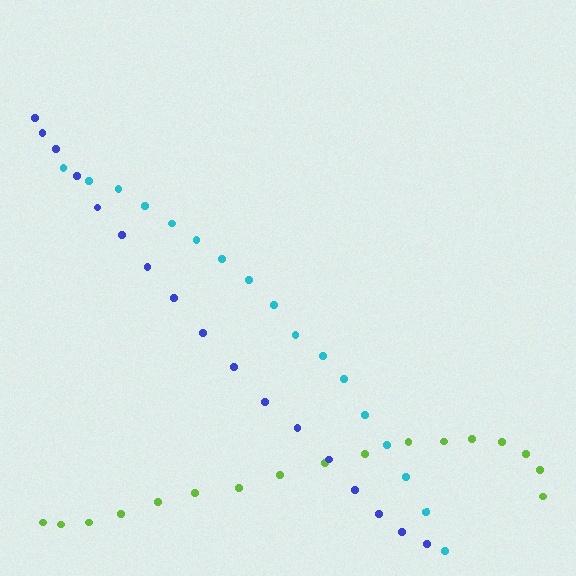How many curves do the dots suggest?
There are 3 distinct paths.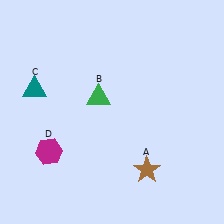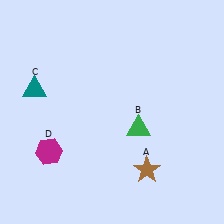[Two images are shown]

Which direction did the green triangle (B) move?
The green triangle (B) moved right.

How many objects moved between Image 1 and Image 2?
1 object moved between the two images.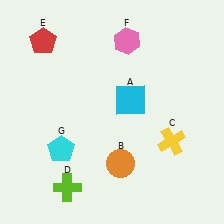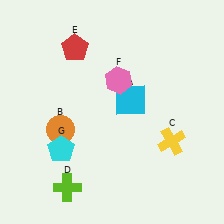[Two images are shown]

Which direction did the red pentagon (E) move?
The red pentagon (E) moved right.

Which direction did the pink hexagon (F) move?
The pink hexagon (F) moved down.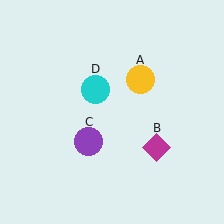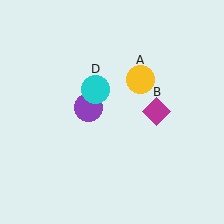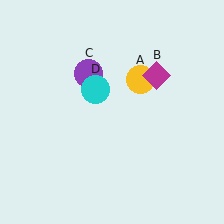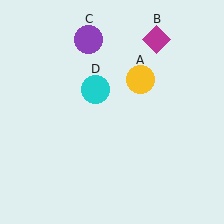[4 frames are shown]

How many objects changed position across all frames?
2 objects changed position: magenta diamond (object B), purple circle (object C).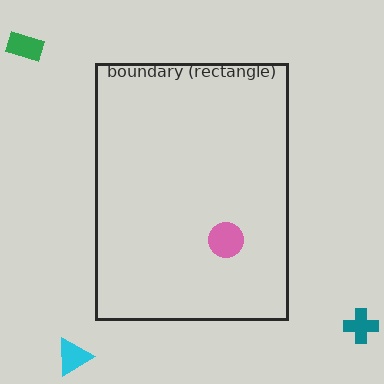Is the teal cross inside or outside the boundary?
Outside.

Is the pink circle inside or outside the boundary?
Inside.